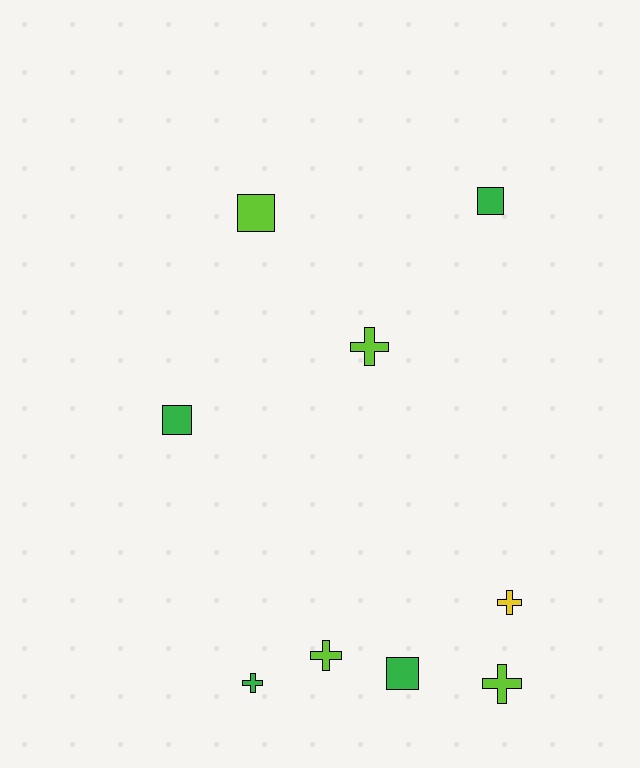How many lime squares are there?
There is 1 lime square.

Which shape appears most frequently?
Cross, with 5 objects.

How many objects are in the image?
There are 9 objects.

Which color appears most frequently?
Green, with 4 objects.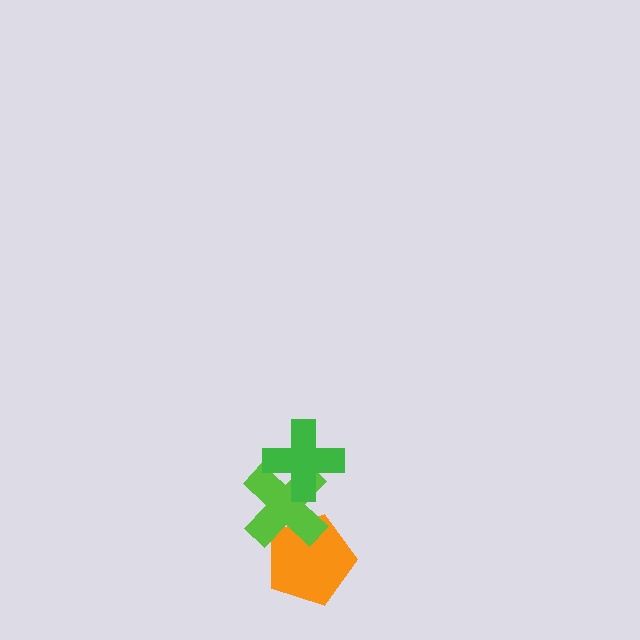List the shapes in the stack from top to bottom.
From top to bottom: the green cross, the lime cross, the orange pentagon.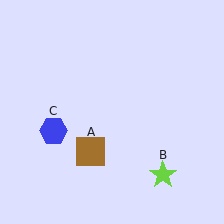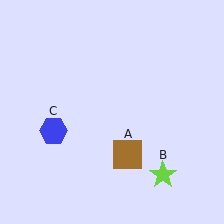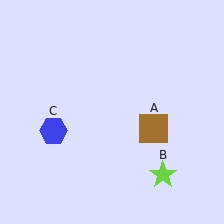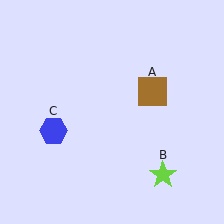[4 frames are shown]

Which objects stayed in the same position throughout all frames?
Lime star (object B) and blue hexagon (object C) remained stationary.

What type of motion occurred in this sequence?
The brown square (object A) rotated counterclockwise around the center of the scene.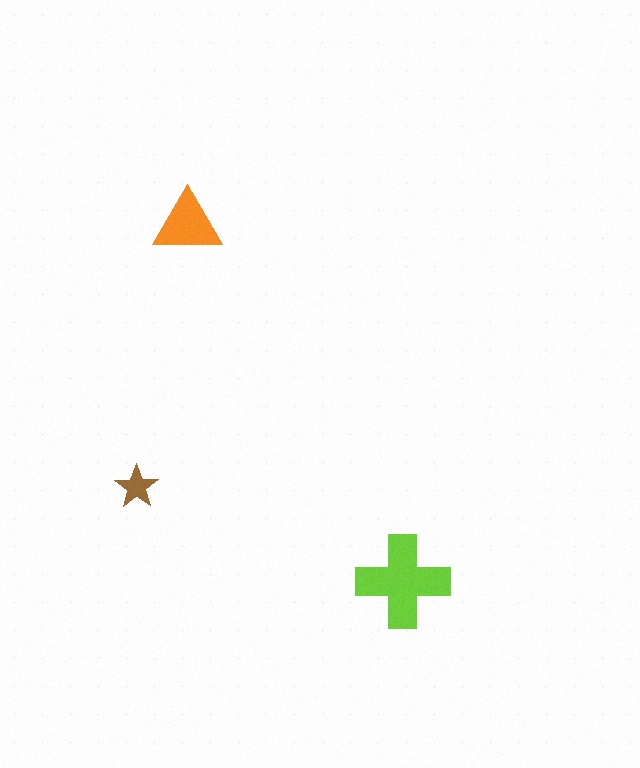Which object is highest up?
The orange triangle is topmost.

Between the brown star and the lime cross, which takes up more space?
The lime cross.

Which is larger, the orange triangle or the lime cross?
The lime cross.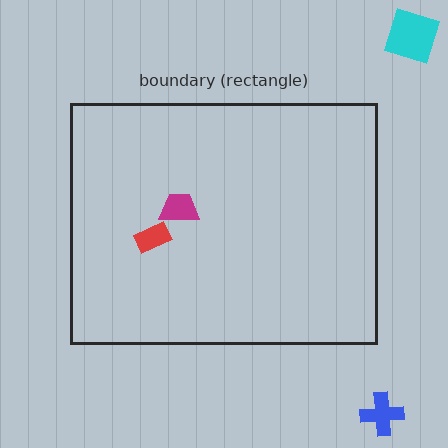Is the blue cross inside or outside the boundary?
Outside.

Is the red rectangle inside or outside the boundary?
Inside.